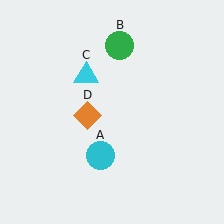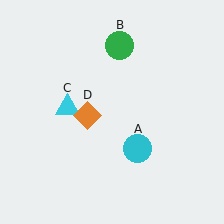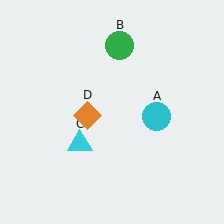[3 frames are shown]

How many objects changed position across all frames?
2 objects changed position: cyan circle (object A), cyan triangle (object C).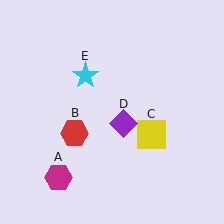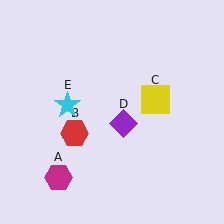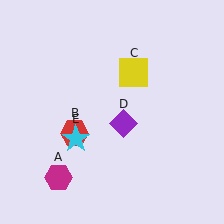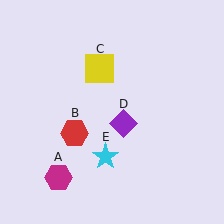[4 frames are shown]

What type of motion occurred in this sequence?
The yellow square (object C), cyan star (object E) rotated counterclockwise around the center of the scene.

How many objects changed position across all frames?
2 objects changed position: yellow square (object C), cyan star (object E).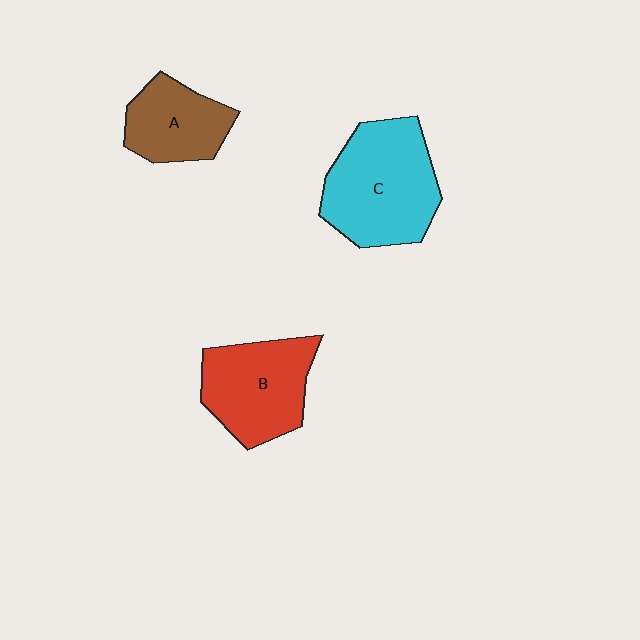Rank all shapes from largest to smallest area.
From largest to smallest: C (cyan), B (red), A (brown).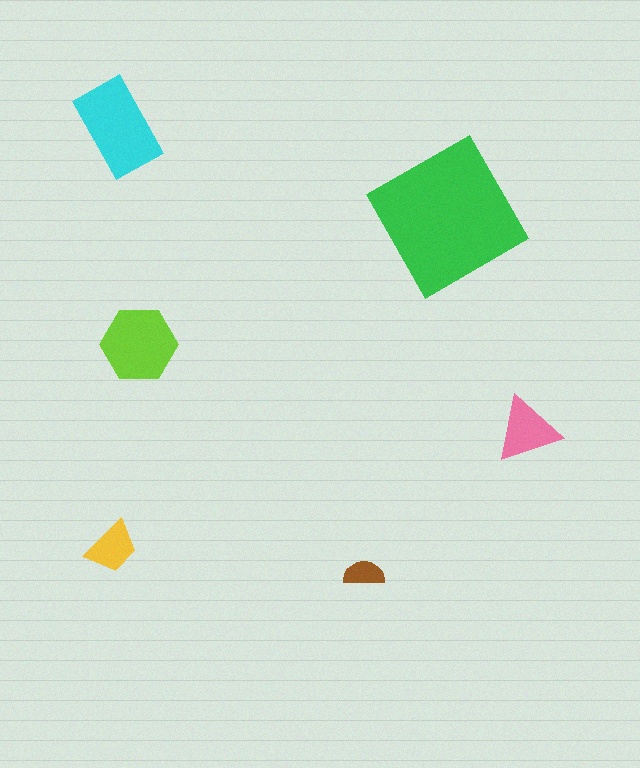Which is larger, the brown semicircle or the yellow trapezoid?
The yellow trapezoid.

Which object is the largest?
The green square.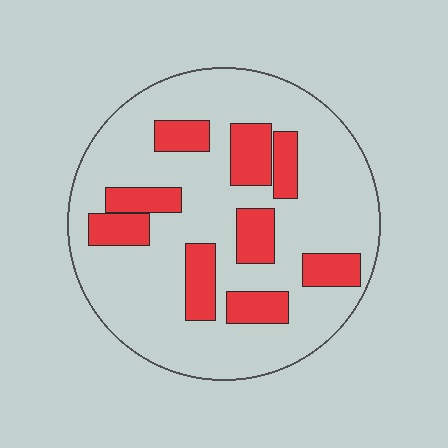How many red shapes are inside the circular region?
9.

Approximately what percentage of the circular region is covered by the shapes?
Approximately 25%.